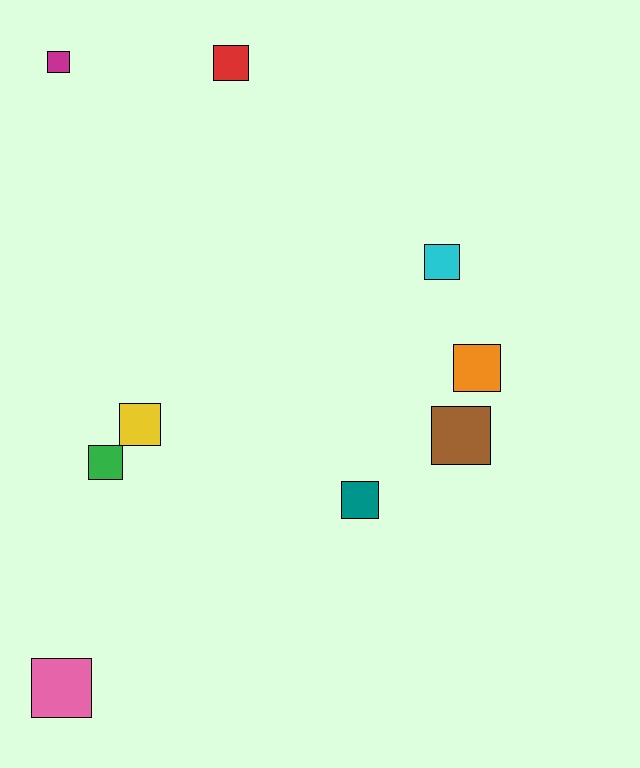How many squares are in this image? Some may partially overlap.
There are 9 squares.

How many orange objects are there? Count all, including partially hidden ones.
There is 1 orange object.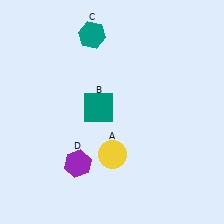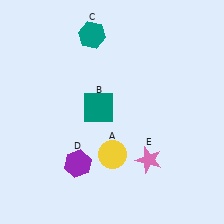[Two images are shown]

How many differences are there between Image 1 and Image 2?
There is 1 difference between the two images.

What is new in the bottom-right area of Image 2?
A pink star (E) was added in the bottom-right area of Image 2.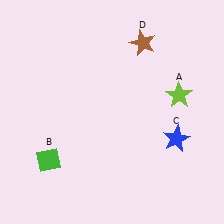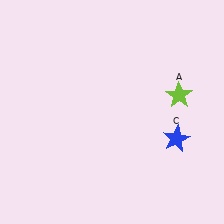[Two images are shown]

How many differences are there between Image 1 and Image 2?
There are 2 differences between the two images.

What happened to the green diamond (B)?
The green diamond (B) was removed in Image 2. It was in the bottom-left area of Image 1.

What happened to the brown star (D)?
The brown star (D) was removed in Image 2. It was in the top-right area of Image 1.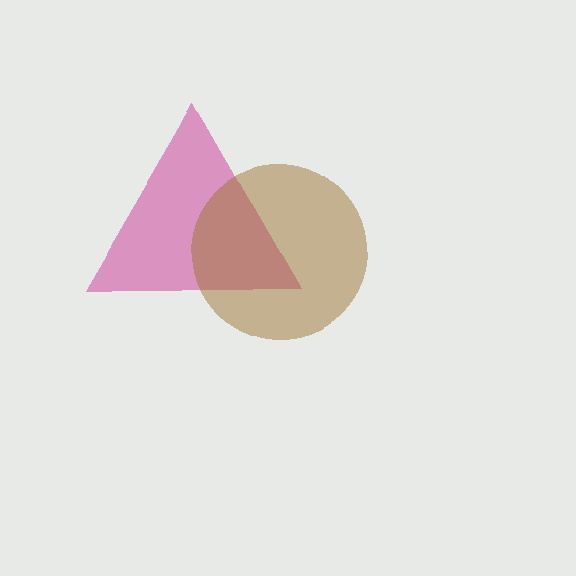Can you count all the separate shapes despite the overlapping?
Yes, there are 2 separate shapes.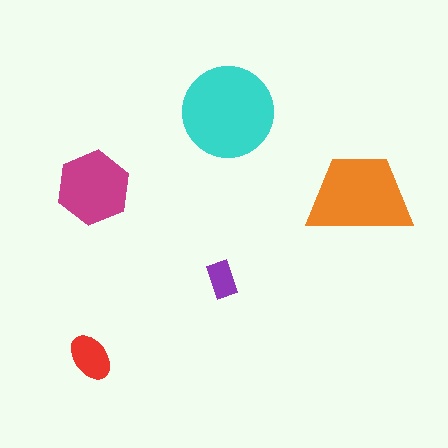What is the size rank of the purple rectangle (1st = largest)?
5th.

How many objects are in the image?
There are 5 objects in the image.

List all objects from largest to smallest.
The cyan circle, the orange trapezoid, the magenta hexagon, the red ellipse, the purple rectangle.